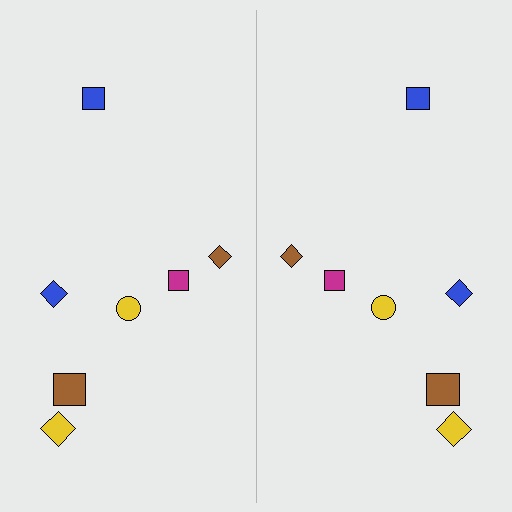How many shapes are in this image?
There are 14 shapes in this image.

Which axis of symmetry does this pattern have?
The pattern has a vertical axis of symmetry running through the center of the image.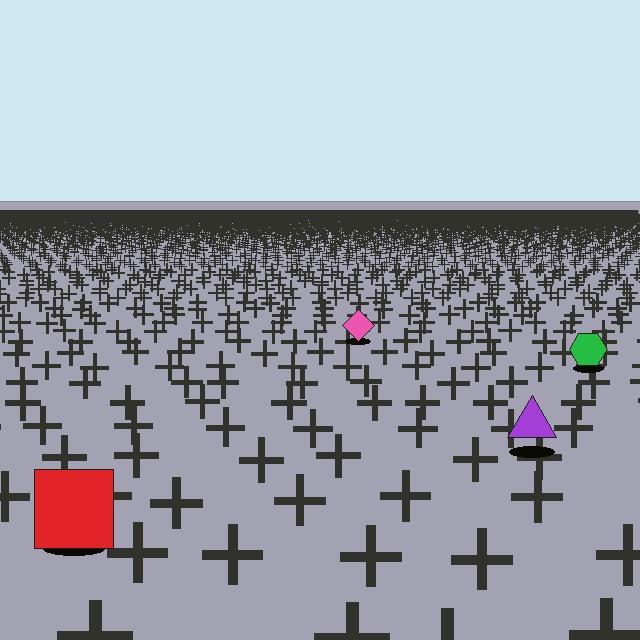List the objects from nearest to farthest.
From nearest to farthest: the red square, the purple triangle, the green hexagon, the pink diamond.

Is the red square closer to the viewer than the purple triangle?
Yes. The red square is closer — you can tell from the texture gradient: the ground texture is coarser near it.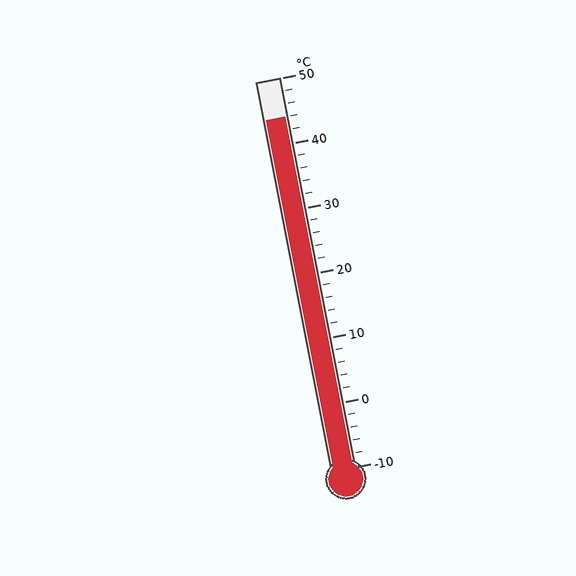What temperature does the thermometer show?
The thermometer shows approximately 44°C.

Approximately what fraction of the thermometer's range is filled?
The thermometer is filled to approximately 90% of its range.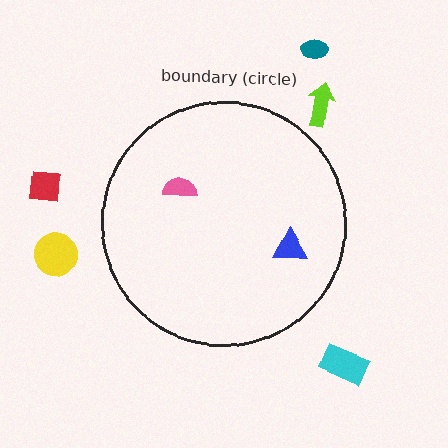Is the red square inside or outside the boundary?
Outside.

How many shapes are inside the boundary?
2 inside, 5 outside.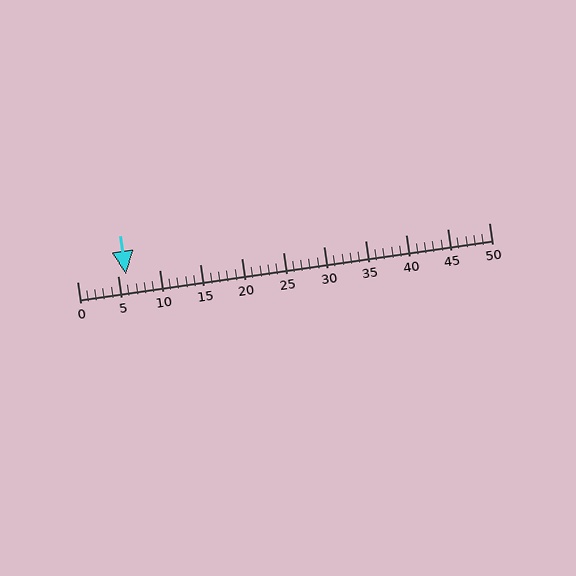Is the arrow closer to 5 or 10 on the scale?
The arrow is closer to 5.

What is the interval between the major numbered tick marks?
The major tick marks are spaced 5 units apart.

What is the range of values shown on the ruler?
The ruler shows values from 0 to 50.